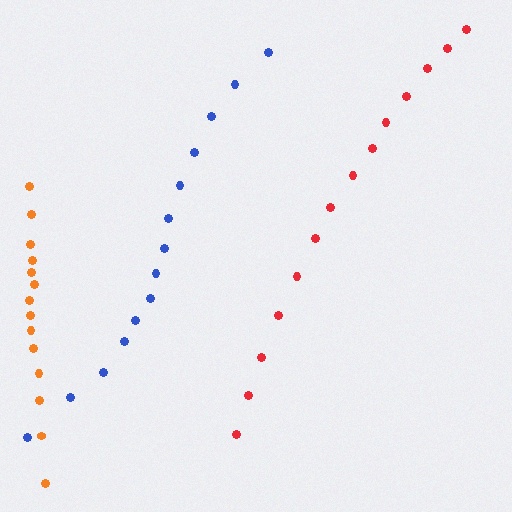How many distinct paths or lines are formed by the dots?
There are 3 distinct paths.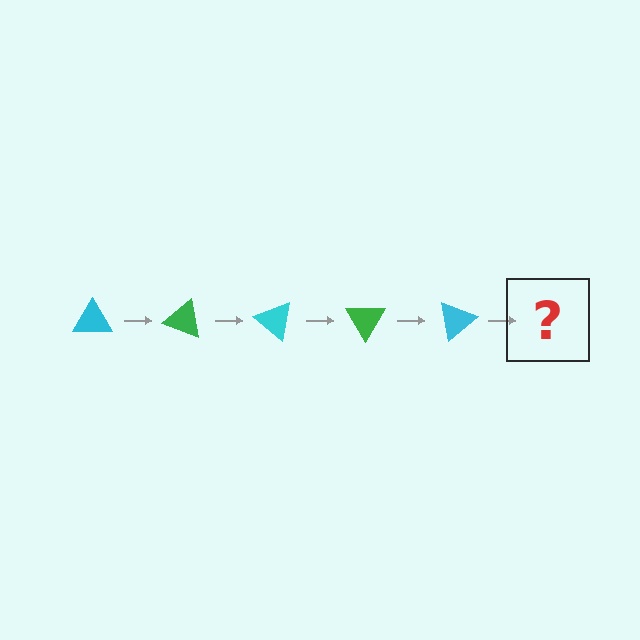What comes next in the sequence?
The next element should be a green triangle, rotated 100 degrees from the start.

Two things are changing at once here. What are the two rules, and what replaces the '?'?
The two rules are that it rotates 20 degrees each step and the color cycles through cyan and green. The '?' should be a green triangle, rotated 100 degrees from the start.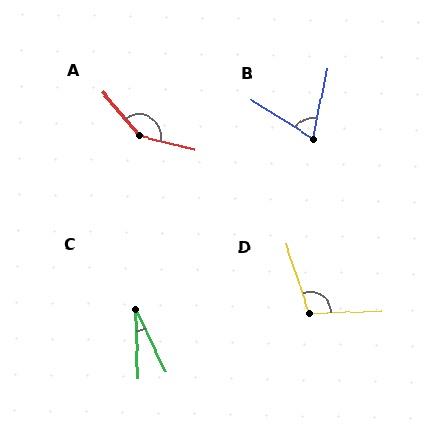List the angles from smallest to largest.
C (24°), B (70°), D (107°), A (145°).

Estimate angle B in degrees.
Approximately 70 degrees.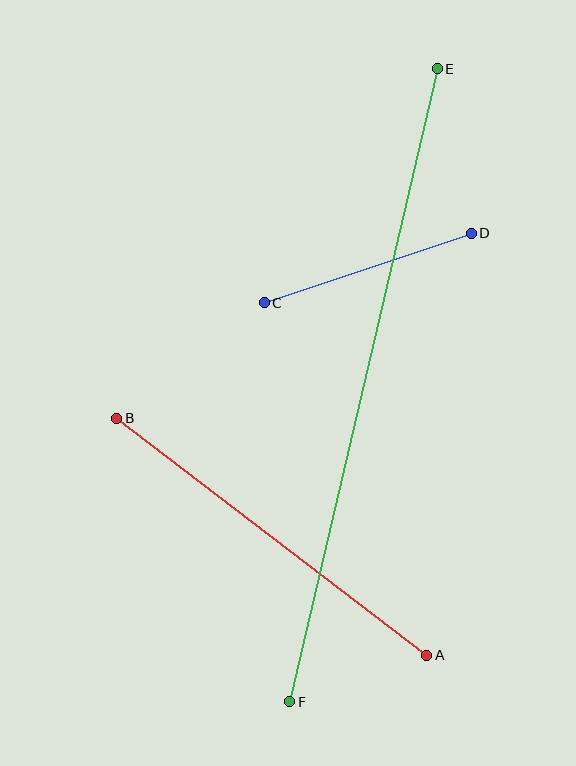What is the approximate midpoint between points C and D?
The midpoint is at approximately (368, 268) pixels.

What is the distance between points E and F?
The distance is approximately 650 pixels.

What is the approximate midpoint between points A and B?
The midpoint is at approximately (272, 537) pixels.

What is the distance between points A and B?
The distance is approximately 390 pixels.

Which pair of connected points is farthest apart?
Points E and F are farthest apart.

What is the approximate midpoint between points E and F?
The midpoint is at approximately (364, 385) pixels.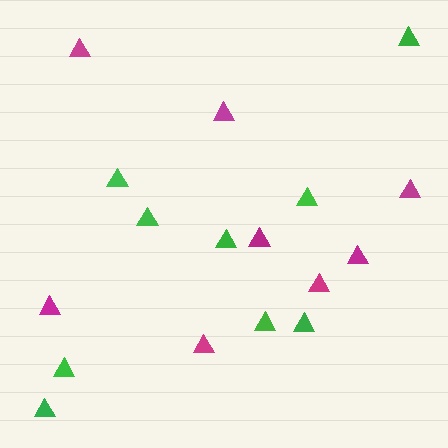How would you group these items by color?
There are 2 groups: one group of green triangles (9) and one group of magenta triangles (8).